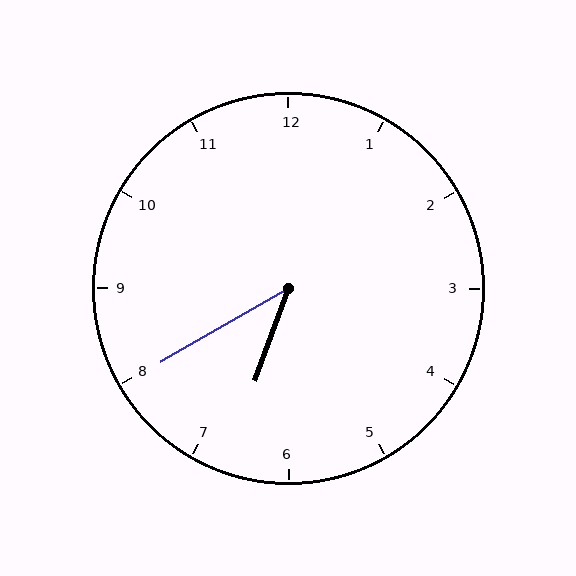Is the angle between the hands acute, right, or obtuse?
It is acute.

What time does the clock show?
6:40.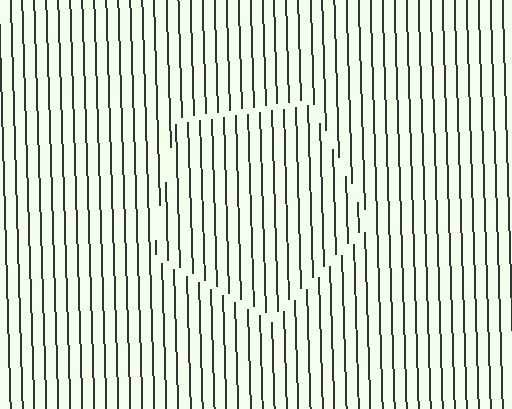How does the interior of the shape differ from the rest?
The interior of the shape contains the same grating, shifted by half a period — the contour is defined by the phase discontinuity where line-ends from the inner and outer gratings abut.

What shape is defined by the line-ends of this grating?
An illusory pentagon. The interior of the shape contains the same grating, shifted by half a period — the contour is defined by the phase discontinuity where line-ends from the inner and outer gratings abut.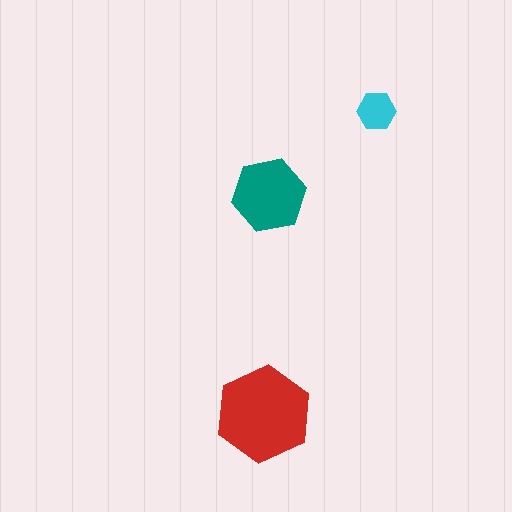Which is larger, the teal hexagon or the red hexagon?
The red one.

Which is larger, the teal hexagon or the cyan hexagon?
The teal one.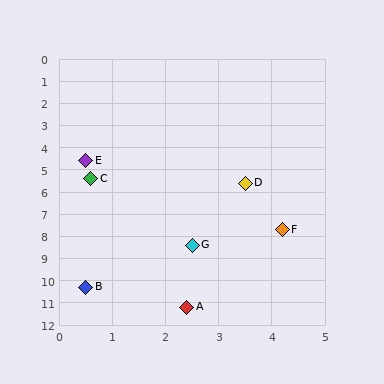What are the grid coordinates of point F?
Point F is at approximately (4.2, 7.7).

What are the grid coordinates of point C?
Point C is at approximately (0.6, 5.4).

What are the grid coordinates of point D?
Point D is at approximately (3.5, 5.6).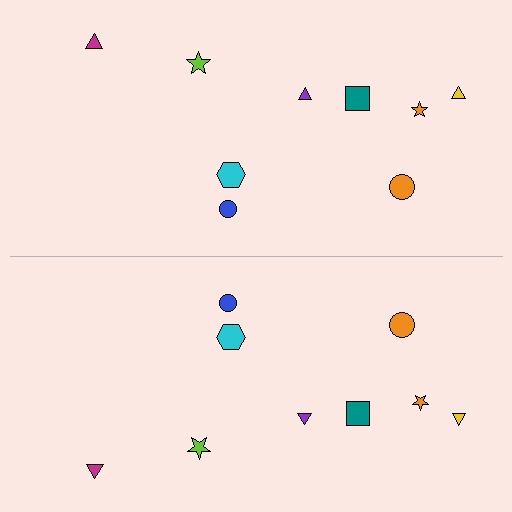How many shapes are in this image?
There are 18 shapes in this image.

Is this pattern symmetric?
Yes, this pattern has bilateral (reflection) symmetry.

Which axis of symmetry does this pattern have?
The pattern has a horizontal axis of symmetry running through the center of the image.